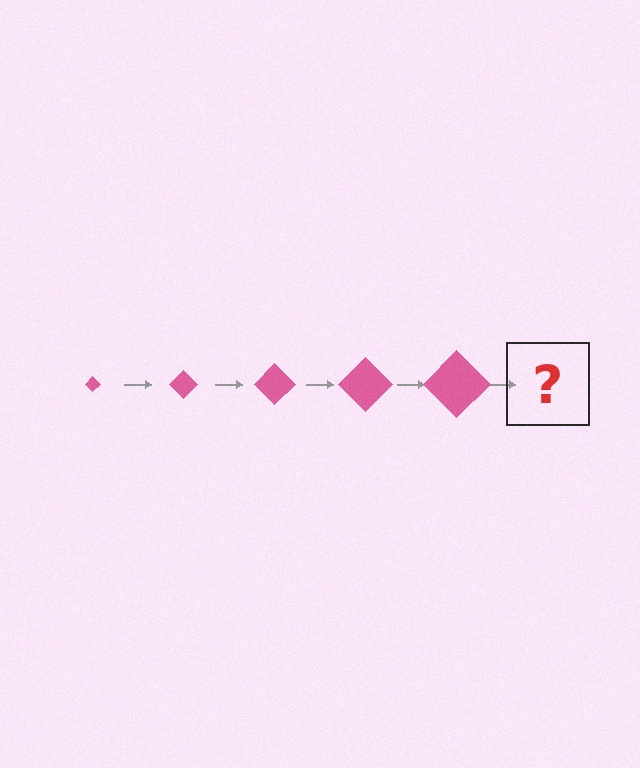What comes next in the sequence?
The next element should be a pink diamond, larger than the previous one.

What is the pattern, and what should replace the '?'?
The pattern is that the diamond gets progressively larger each step. The '?' should be a pink diamond, larger than the previous one.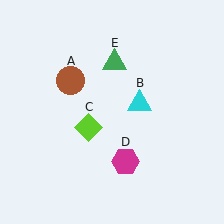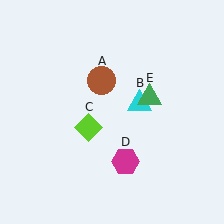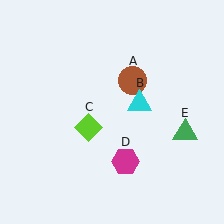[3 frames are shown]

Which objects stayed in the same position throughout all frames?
Cyan triangle (object B) and lime diamond (object C) and magenta hexagon (object D) remained stationary.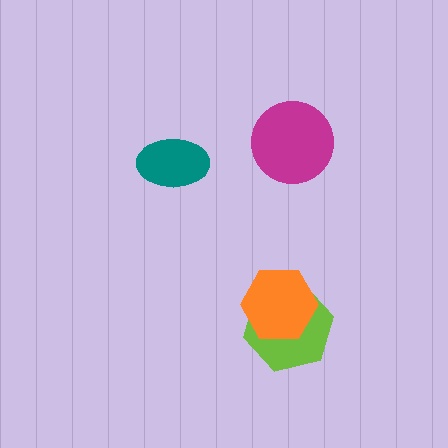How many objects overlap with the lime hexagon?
1 object overlaps with the lime hexagon.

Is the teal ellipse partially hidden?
No, no other shape covers it.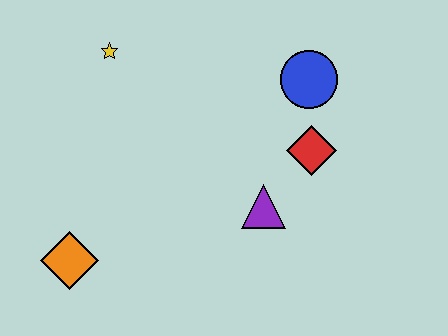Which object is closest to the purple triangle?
The red diamond is closest to the purple triangle.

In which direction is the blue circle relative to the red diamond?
The blue circle is above the red diamond.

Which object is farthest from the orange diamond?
The blue circle is farthest from the orange diamond.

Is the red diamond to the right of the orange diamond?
Yes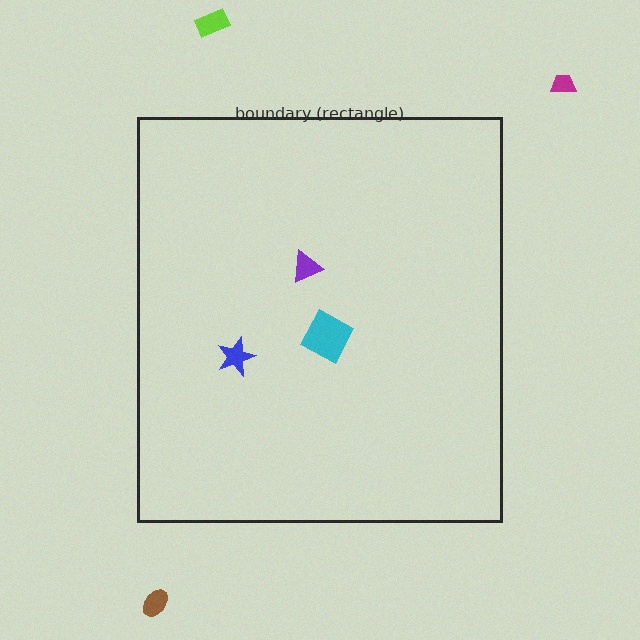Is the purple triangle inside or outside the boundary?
Inside.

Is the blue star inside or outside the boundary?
Inside.